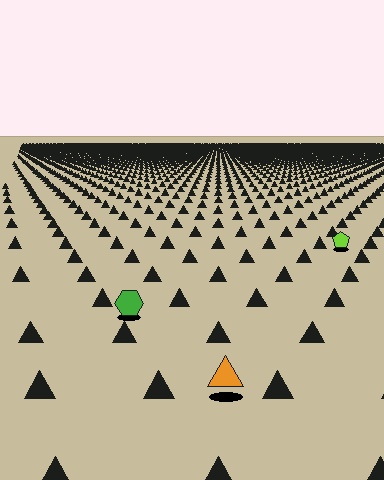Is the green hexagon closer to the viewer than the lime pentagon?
Yes. The green hexagon is closer — you can tell from the texture gradient: the ground texture is coarser near it.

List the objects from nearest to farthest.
From nearest to farthest: the orange triangle, the green hexagon, the lime pentagon.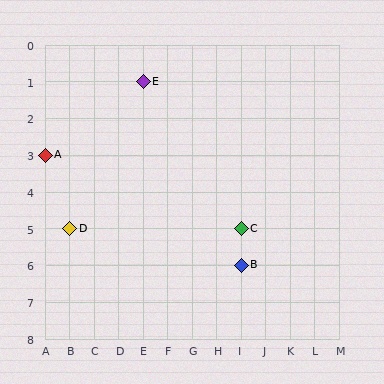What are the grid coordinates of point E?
Point E is at grid coordinates (E, 1).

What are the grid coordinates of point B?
Point B is at grid coordinates (I, 6).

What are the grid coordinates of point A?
Point A is at grid coordinates (A, 3).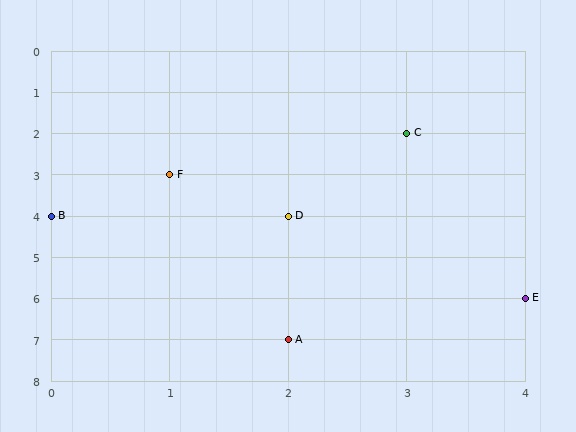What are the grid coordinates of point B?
Point B is at grid coordinates (0, 4).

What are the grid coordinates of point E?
Point E is at grid coordinates (4, 6).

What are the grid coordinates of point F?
Point F is at grid coordinates (1, 3).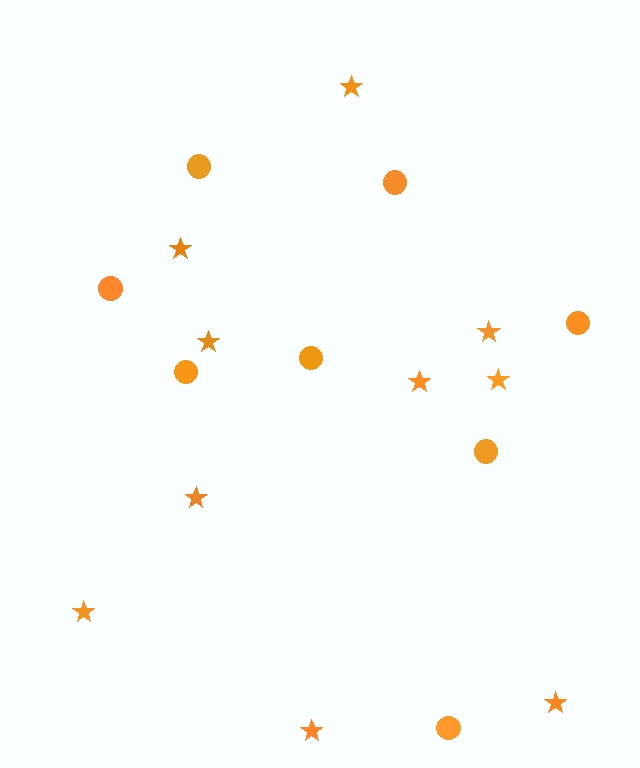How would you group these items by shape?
There are 2 groups: one group of stars (10) and one group of circles (8).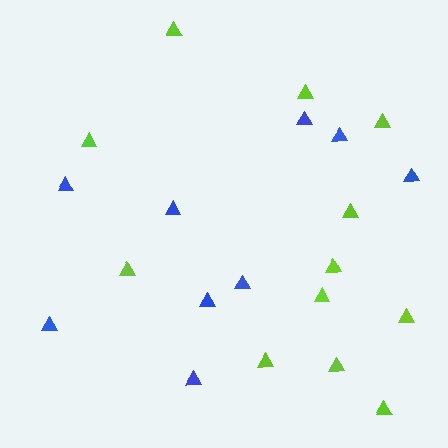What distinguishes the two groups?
There are 2 groups: one group of lime triangles (12) and one group of blue triangles (9).